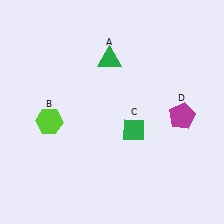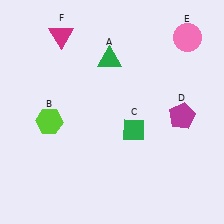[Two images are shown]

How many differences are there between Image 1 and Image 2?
There are 2 differences between the two images.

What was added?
A pink circle (E), a magenta triangle (F) were added in Image 2.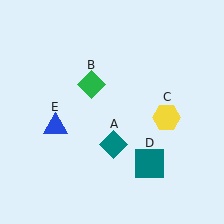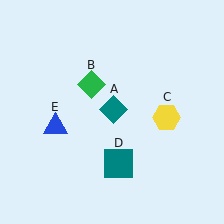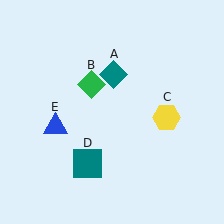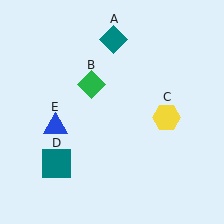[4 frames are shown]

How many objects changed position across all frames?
2 objects changed position: teal diamond (object A), teal square (object D).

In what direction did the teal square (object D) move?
The teal square (object D) moved left.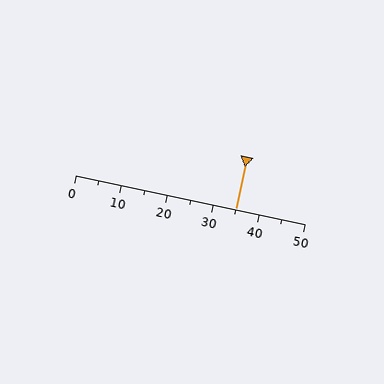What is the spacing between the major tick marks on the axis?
The major ticks are spaced 10 apart.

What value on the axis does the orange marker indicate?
The marker indicates approximately 35.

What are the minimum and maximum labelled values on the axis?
The axis runs from 0 to 50.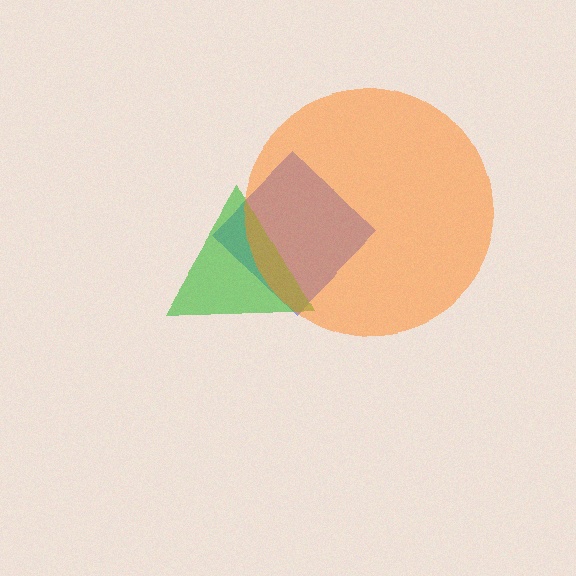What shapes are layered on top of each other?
The layered shapes are: a blue diamond, a green triangle, an orange circle.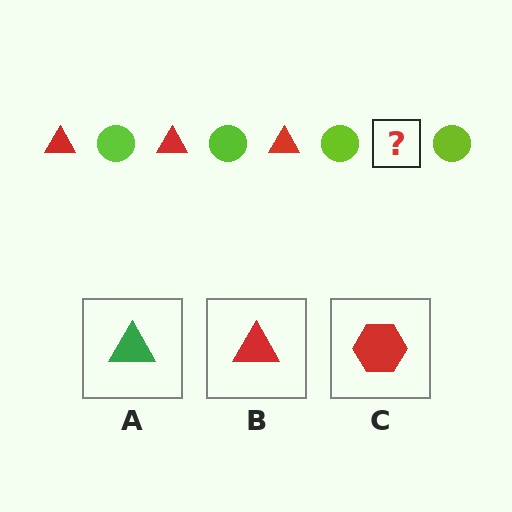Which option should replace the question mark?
Option B.